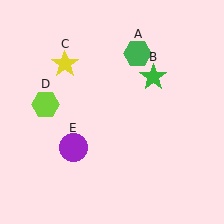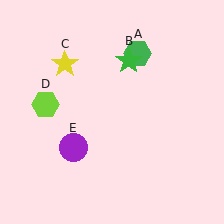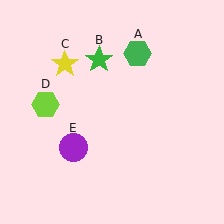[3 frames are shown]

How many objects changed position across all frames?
1 object changed position: green star (object B).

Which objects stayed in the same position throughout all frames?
Green hexagon (object A) and yellow star (object C) and lime hexagon (object D) and purple circle (object E) remained stationary.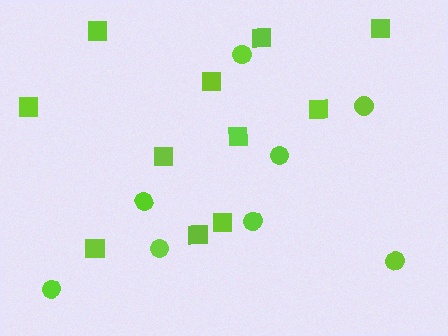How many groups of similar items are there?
There are 2 groups: one group of circles (8) and one group of squares (11).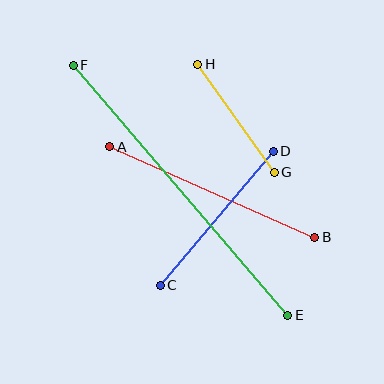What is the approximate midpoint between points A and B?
The midpoint is at approximately (212, 192) pixels.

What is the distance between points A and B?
The distance is approximately 224 pixels.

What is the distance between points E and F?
The distance is approximately 329 pixels.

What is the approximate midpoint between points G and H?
The midpoint is at approximately (236, 118) pixels.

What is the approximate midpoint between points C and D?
The midpoint is at approximately (217, 218) pixels.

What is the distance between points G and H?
The distance is approximately 132 pixels.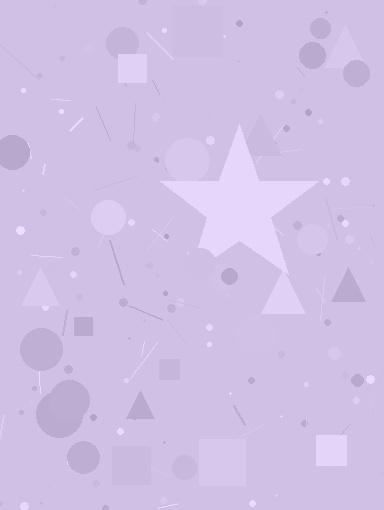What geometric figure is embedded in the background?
A star is embedded in the background.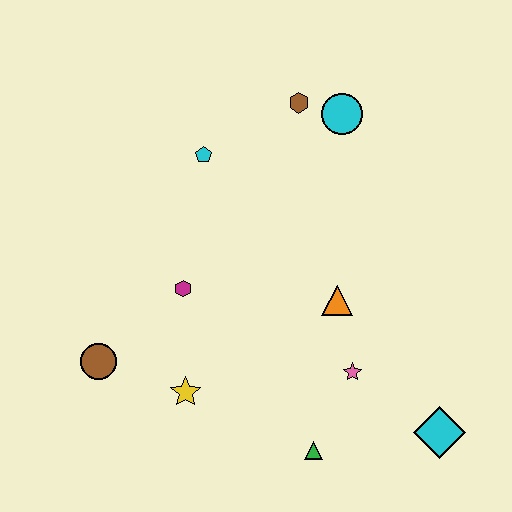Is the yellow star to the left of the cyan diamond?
Yes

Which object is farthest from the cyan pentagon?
The cyan diamond is farthest from the cyan pentagon.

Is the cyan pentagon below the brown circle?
No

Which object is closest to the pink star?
The orange triangle is closest to the pink star.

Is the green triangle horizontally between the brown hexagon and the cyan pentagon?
No